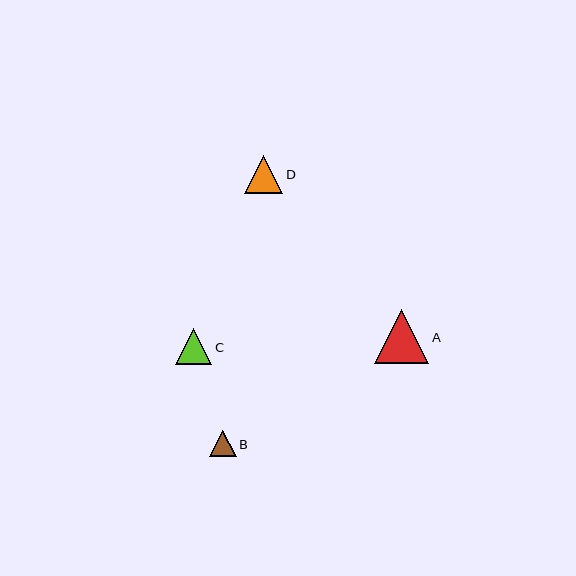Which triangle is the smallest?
Triangle B is the smallest with a size of approximately 26 pixels.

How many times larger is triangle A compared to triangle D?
Triangle A is approximately 1.4 times the size of triangle D.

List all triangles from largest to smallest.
From largest to smallest: A, D, C, B.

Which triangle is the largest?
Triangle A is the largest with a size of approximately 55 pixels.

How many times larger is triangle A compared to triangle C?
Triangle A is approximately 1.5 times the size of triangle C.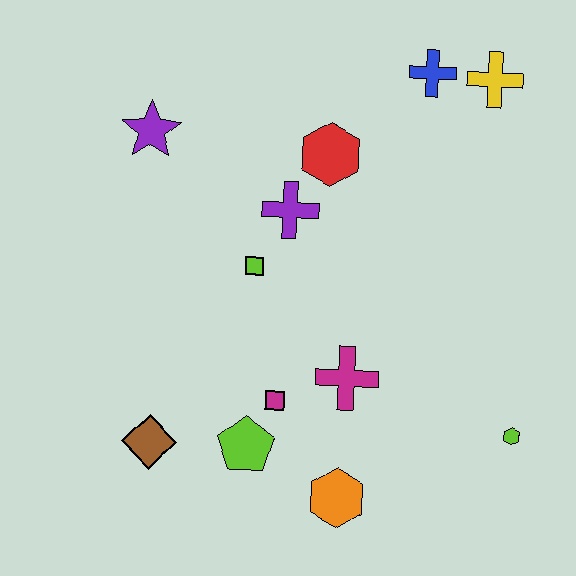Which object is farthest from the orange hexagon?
The yellow cross is farthest from the orange hexagon.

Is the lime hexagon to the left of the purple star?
No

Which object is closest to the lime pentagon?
The magenta square is closest to the lime pentagon.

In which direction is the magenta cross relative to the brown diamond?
The magenta cross is to the right of the brown diamond.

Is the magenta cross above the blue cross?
No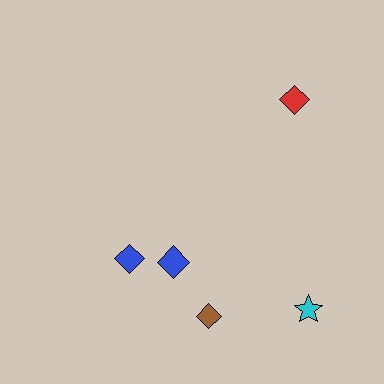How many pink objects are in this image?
There are no pink objects.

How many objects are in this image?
There are 5 objects.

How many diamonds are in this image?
There are 4 diamonds.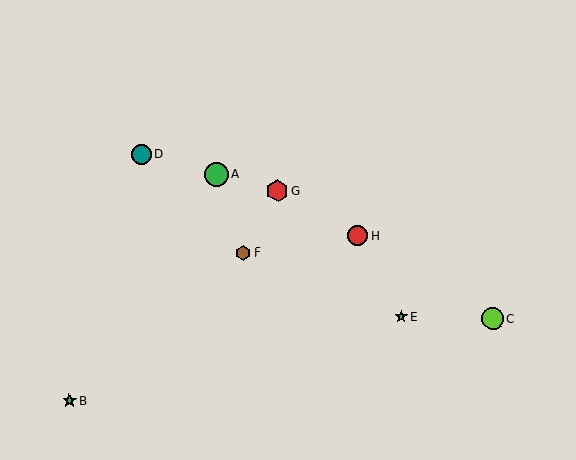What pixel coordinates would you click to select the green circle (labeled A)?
Click at (216, 174) to select the green circle A.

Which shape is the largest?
The green circle (labeled A) is the largest.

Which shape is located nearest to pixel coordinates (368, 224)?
The red circle (labeled H) at (358, 236) is nearest to that location.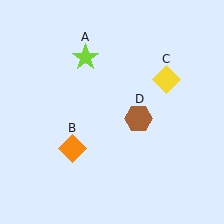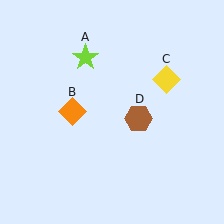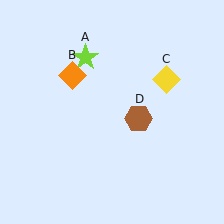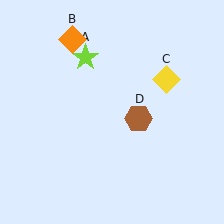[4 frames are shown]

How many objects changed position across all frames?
1 object changed position: orange diamond (object B).